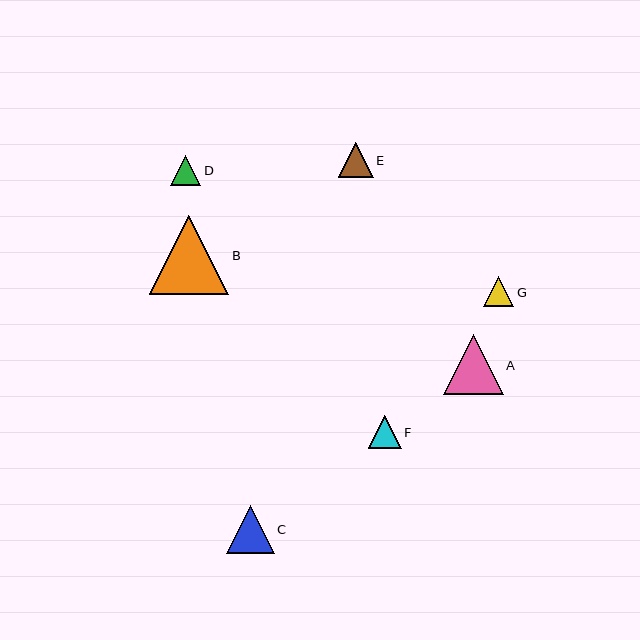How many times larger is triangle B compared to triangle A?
Triangle B is approximately 1.3 times the size of triangle A.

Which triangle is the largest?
Triangle B is the largest with a size of approximately 79 pixels.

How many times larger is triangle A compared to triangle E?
Triangle A is approximately 1.7 times the size of triangle E.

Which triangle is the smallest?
Triangle D is the smallest with a size of approximately 30 pixels.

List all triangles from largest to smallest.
From largest to smallest: B, A, C, E, F, G, D.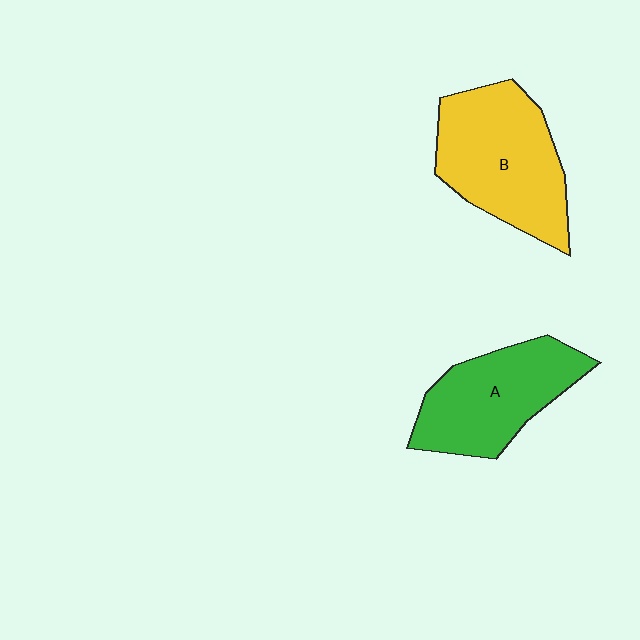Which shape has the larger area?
Shape B (yellow).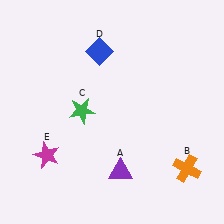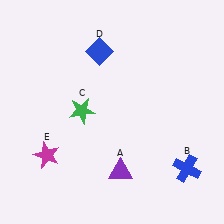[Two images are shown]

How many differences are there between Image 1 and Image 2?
There is 1 difference between the two images.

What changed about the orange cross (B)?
In Image 1, B is orange. In Image 2, it changed to blue.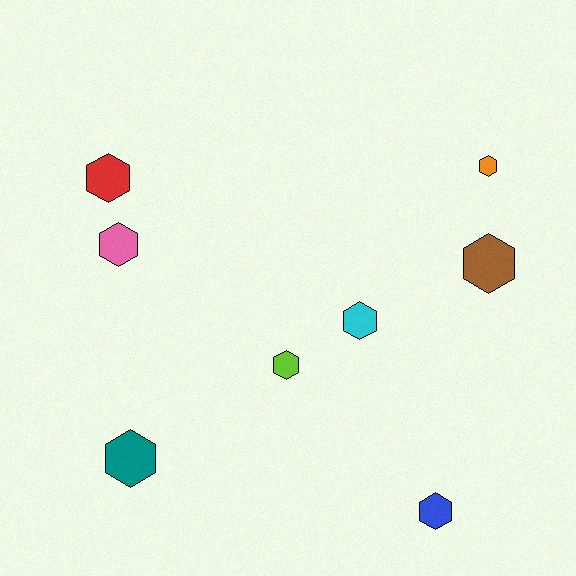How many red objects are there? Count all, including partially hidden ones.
There is 1 red object.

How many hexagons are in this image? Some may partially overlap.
There are 8 hexagons.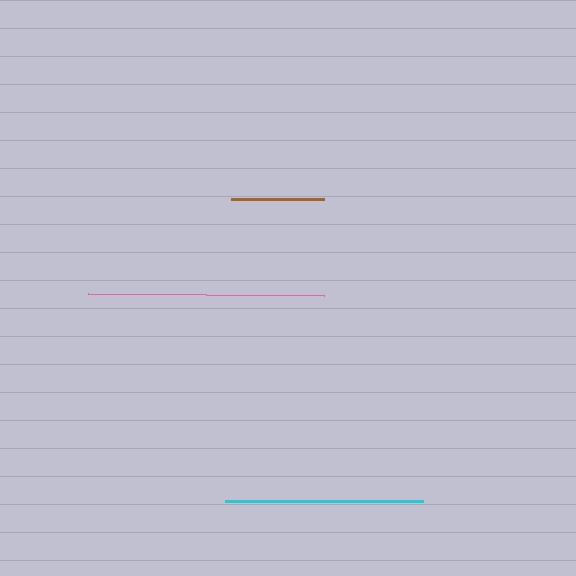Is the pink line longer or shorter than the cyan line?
The pink line is longer than the cyan line.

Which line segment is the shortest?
The brown line is the shortest at approximately 93 pixels.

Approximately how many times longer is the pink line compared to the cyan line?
The pink line is approximately 1.2 times the length of the cyan line.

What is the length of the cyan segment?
The cyan segment is approximately 198 pixels long.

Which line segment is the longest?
The pink line is the longest at approximately 236 pixels.